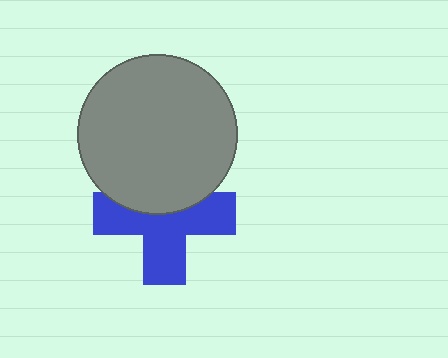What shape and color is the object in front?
The object in front is a gray circle.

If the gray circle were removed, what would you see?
You would see the complete blue cross.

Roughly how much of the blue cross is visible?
About half of it is visible (roughly 62%).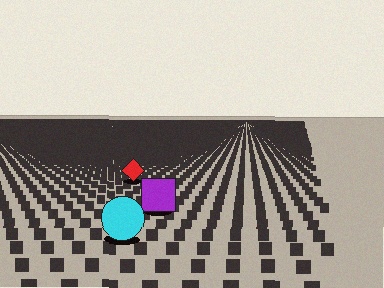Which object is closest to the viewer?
The cyan circle is closest. The texture marks near it are larger and more spread out.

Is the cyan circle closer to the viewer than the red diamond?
Yes. The cyan circle is closer — you can tell from the texture gradient: the ground texture is coarser near it.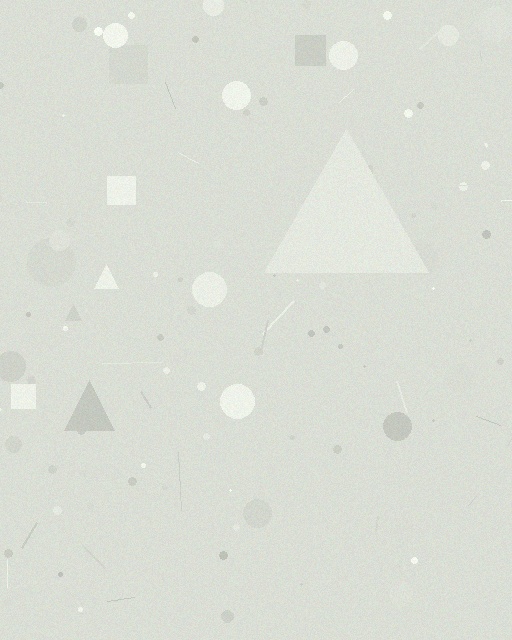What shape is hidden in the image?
A triangle is hidden in the image.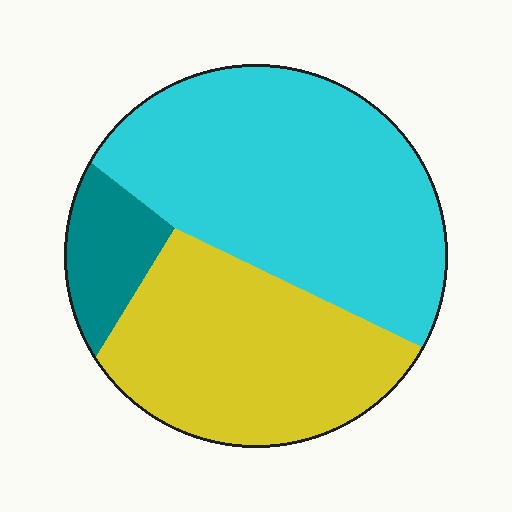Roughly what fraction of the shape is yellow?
Yellow takes up about three eighths (3/8) of the shape.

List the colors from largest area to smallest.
From largest to smallest: cyan, yellow, teal.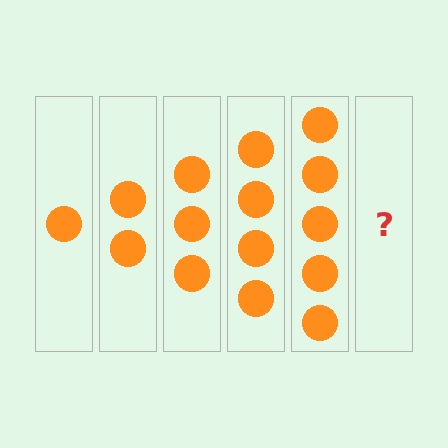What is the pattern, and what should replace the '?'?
The pattern is that each step adds one more circle. The '?' should be 6 circles.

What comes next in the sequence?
The next element should be 6 circles.